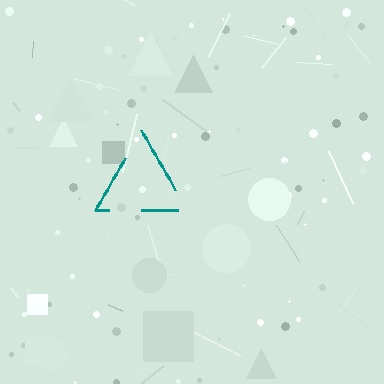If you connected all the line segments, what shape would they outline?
They would outline a triangle.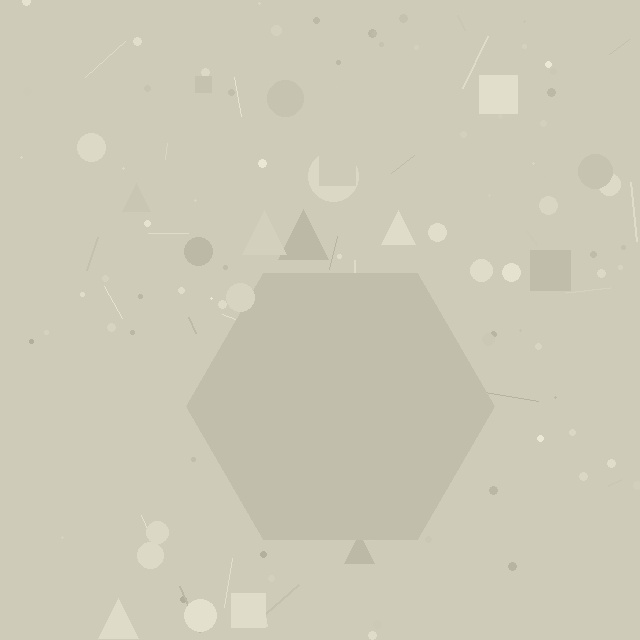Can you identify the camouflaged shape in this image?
The camouflaged shape is a hexagon.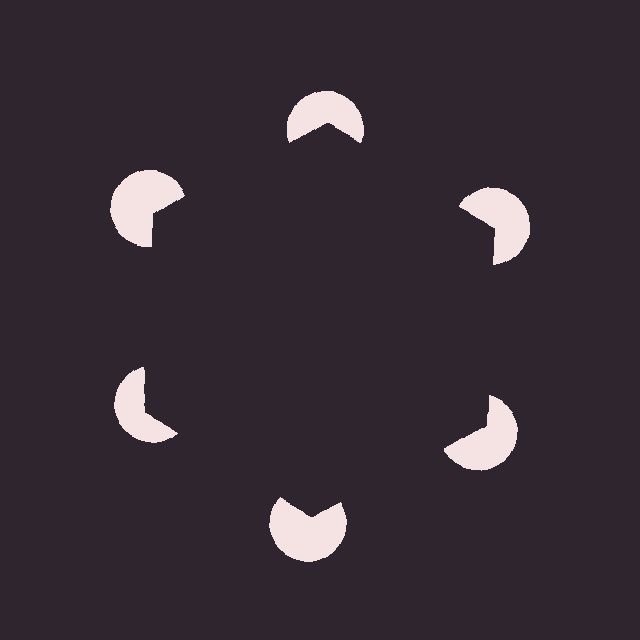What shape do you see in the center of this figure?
An illusory hexagon — its edges are inferred from the aligned wedge cuts in the pac-man discs, not physically drawn.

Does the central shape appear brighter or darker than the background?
It typically appears slightly darker than the background, even though no actual brightness change is drawn.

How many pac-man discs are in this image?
There are 6 — one at each vertex of the illusory hexagon.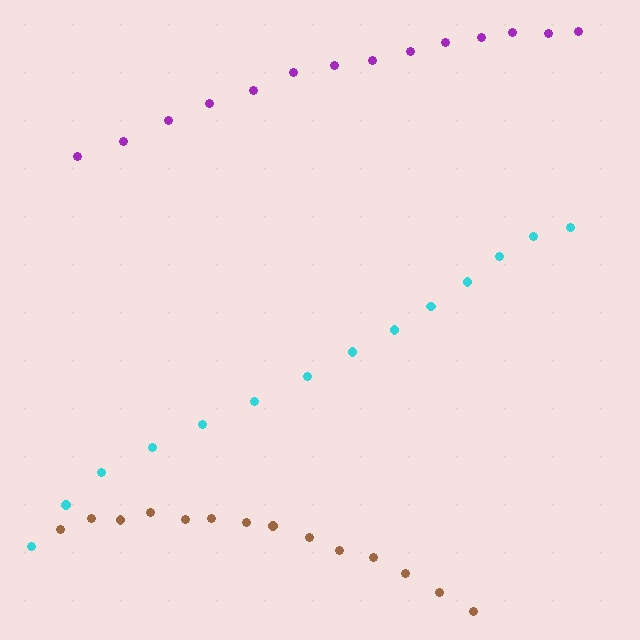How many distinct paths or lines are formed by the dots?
There are 3 distinct paths.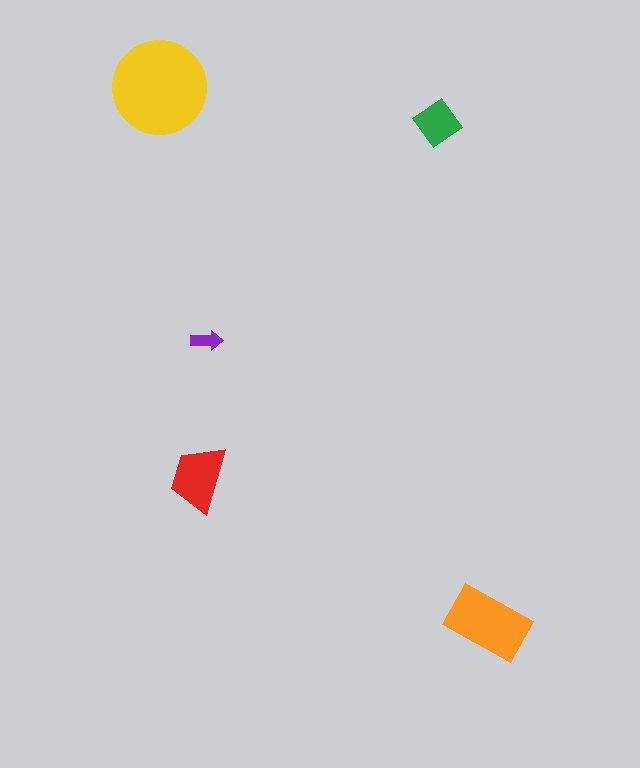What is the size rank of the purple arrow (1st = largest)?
5th.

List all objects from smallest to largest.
The purple arrow, the green diamond, the red trapezoid, the orange rectangle, the yellow circle.